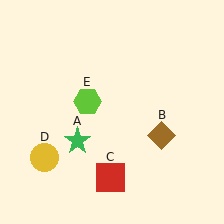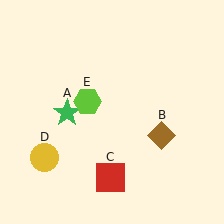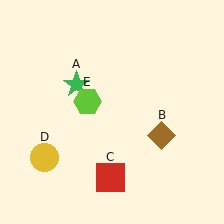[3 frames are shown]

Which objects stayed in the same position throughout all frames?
Brown diamond (object B) and red square (object C) and yellow circle (object D) and lime hexagon (object E) remained stationary.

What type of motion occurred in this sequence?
The green star (object A) rotated clockwise around the center of the scene.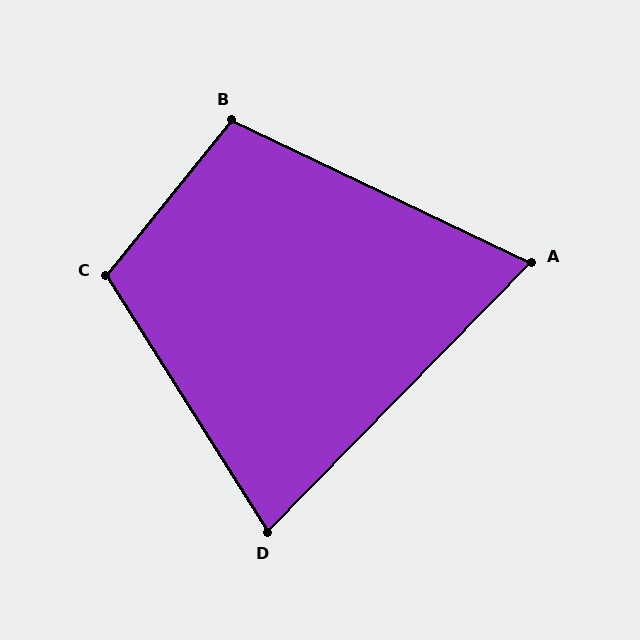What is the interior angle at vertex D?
Approximately 76 degrees (acute).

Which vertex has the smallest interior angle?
A, at approximately 71 degrees.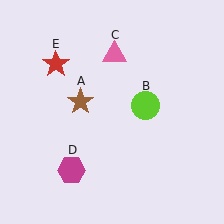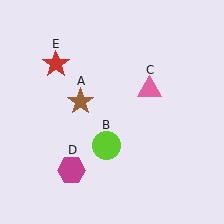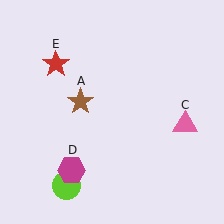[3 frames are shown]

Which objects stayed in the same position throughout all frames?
Brown star (object A) and magenta hexagon (object D) and red star (object E) remained stationary.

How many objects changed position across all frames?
2 objects changed position: lime circle (object B), pink triangle (object C).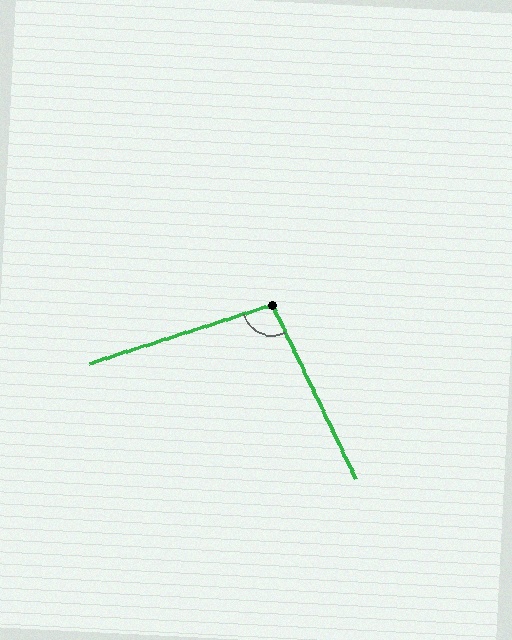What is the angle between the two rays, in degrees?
Approximately 98 degrees.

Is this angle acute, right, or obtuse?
It is obtuse.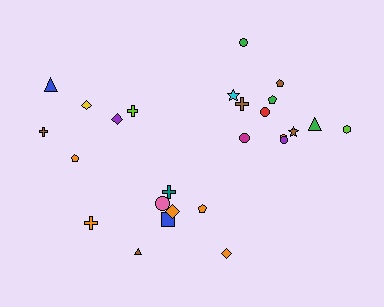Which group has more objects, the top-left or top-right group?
The top-right group.